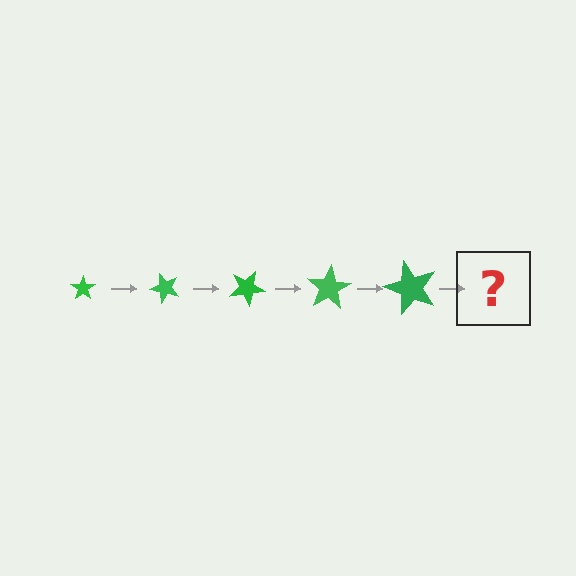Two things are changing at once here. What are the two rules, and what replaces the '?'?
The two rules are that the star grows larger each step and it rotates 50 degrees each step. The '?' should be a star, larger than the previous one and rotated 250 degrees from the start.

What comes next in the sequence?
The next element should be a star, larger than the previous one and rotated 250 degrees from the start.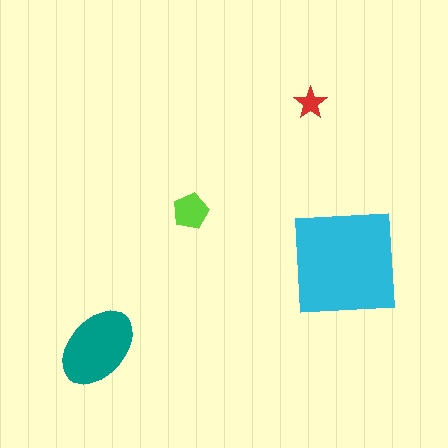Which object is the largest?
The cyan square.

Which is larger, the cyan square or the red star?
The cyan square.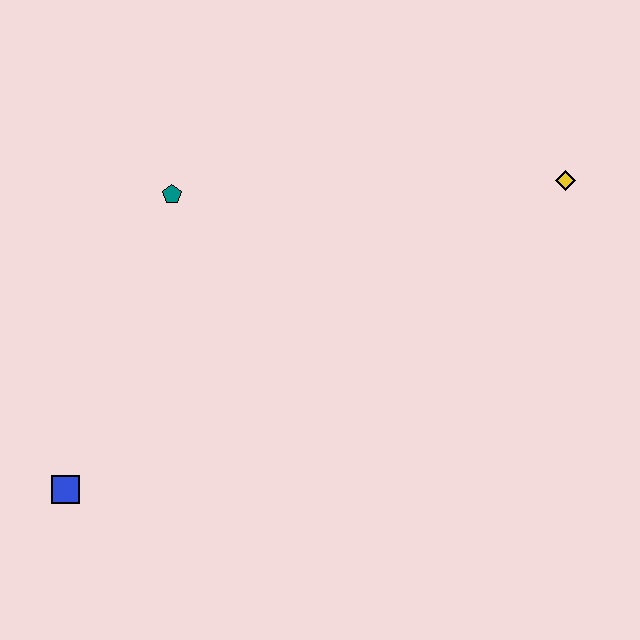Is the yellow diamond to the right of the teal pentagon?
Yes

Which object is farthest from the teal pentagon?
The yellow diamond is farthest from the teal pentagon.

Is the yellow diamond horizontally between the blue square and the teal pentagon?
No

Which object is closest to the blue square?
The teal pentagon is closest to the blue square.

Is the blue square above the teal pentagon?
No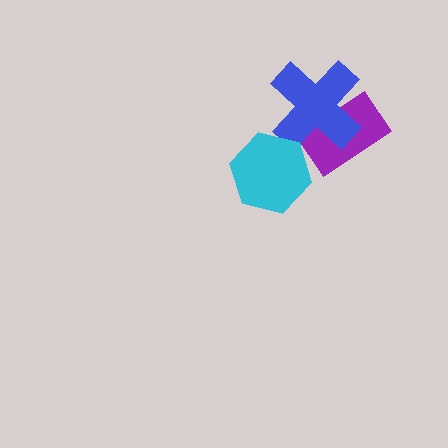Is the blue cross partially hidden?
Yes, it is partially covered by another shape.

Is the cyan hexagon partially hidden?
No, no other shape covers it.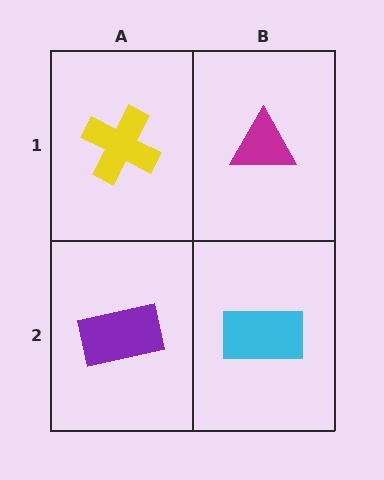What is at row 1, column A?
A yellow cross.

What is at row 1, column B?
A magenta triangle.